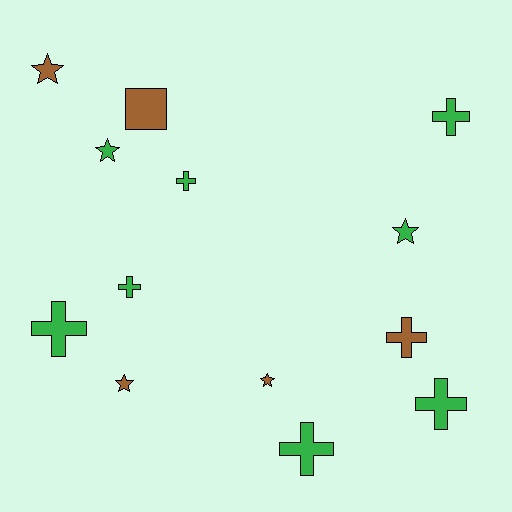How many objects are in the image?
There are 13 objects.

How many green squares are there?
There are no green squares.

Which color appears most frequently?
Green, with 8 objects.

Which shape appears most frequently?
Cross, with 7 objects.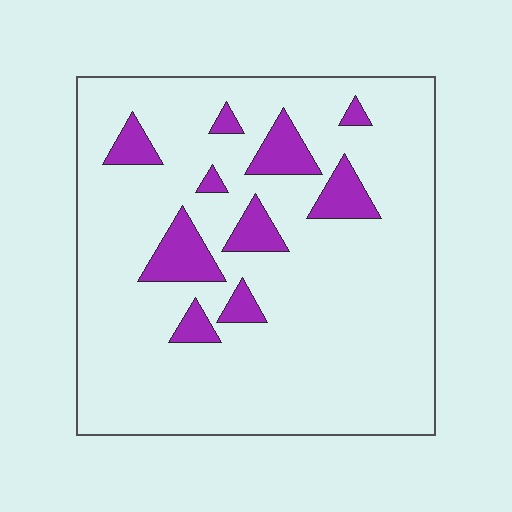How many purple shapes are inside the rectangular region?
10.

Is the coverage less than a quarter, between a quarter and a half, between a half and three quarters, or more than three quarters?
Less than a quarter.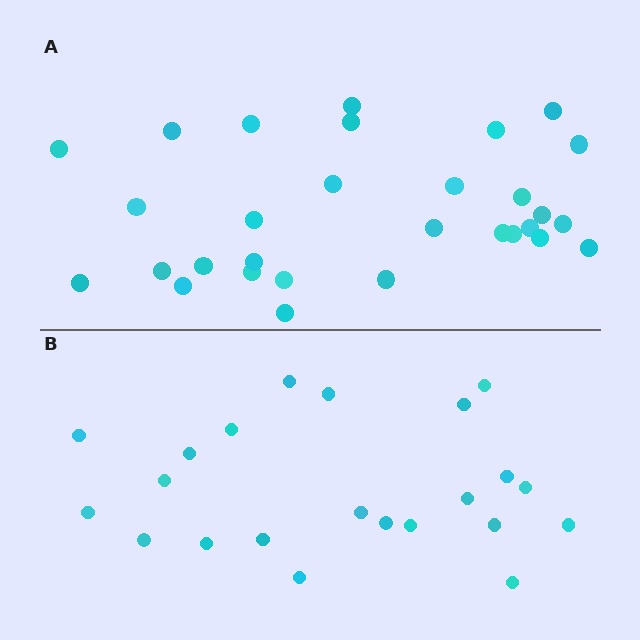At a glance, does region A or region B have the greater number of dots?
Region A (the top region) has more dots.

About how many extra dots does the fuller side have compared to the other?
Region A has roughly 8 or so more dots than region B.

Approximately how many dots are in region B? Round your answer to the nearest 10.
About 20 dots. (The exact count is 22, which rounds to 20.)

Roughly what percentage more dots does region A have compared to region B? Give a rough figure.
About 35% more.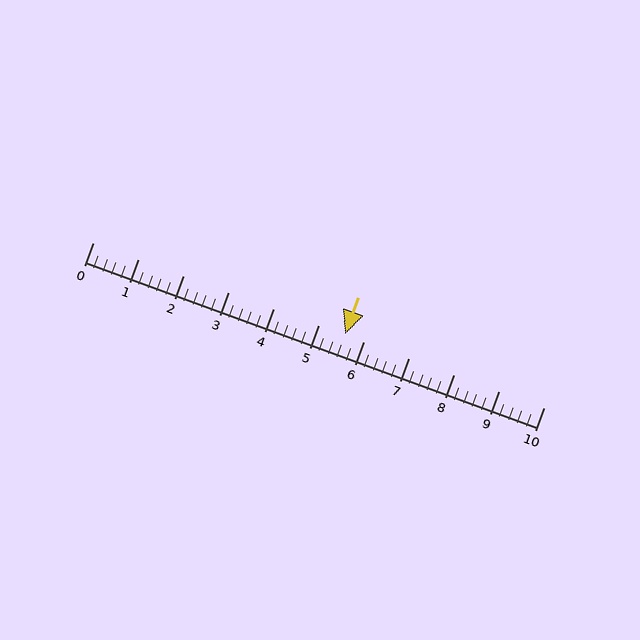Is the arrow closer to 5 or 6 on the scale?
The arrow is closer to 6.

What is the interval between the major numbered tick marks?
The major tick marks are spaced 1 units apart.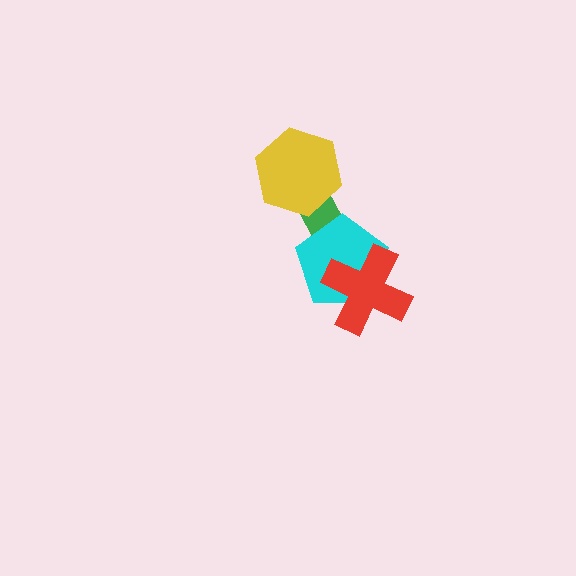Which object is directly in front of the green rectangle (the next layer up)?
The yellow hexagon is directly in front of the green rectangle.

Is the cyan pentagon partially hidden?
Yes, it is partially covered by another shape.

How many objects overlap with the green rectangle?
2 objects overlap with the green rectangle.